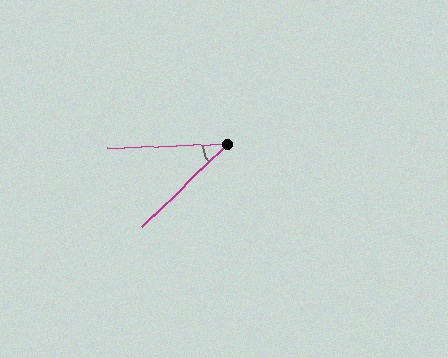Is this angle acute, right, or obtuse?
It is acute.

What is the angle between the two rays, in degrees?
Approximately 42 degrees.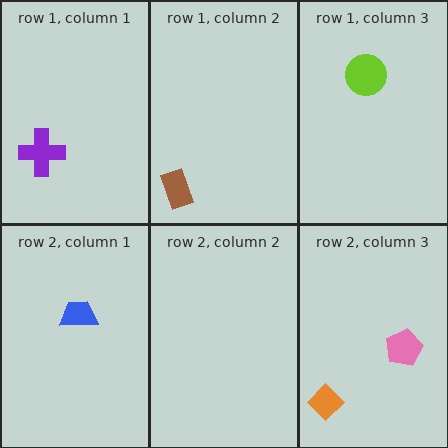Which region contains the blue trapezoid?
The row 2, column 1 region.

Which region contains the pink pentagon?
The row 2, column 3 region.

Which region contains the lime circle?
The row 1, column 3 region.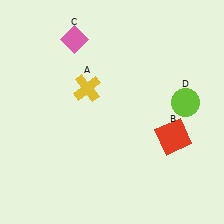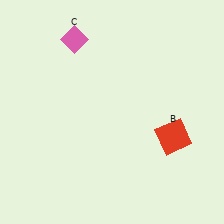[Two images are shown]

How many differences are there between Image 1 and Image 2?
There are 2 differences between the two images.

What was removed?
The lime circle (D), the yellow cross (A) were removed in Image 2.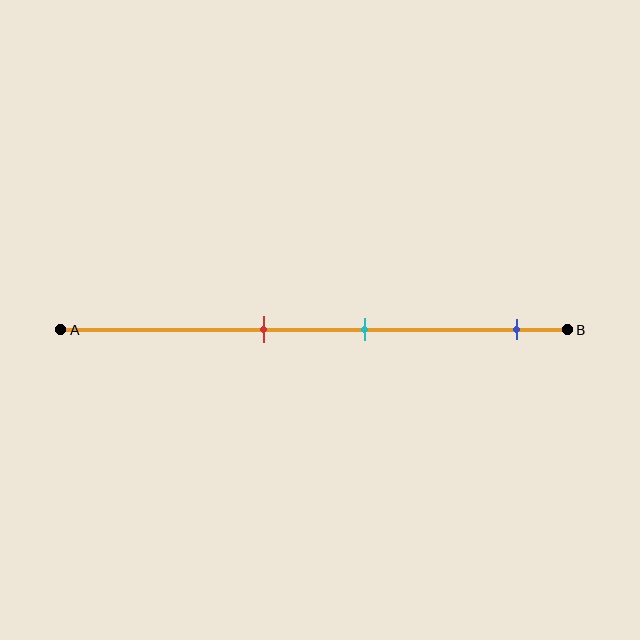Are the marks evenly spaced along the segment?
No, the marks are not evenly spaced.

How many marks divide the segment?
There are 3 marks dividing the segment.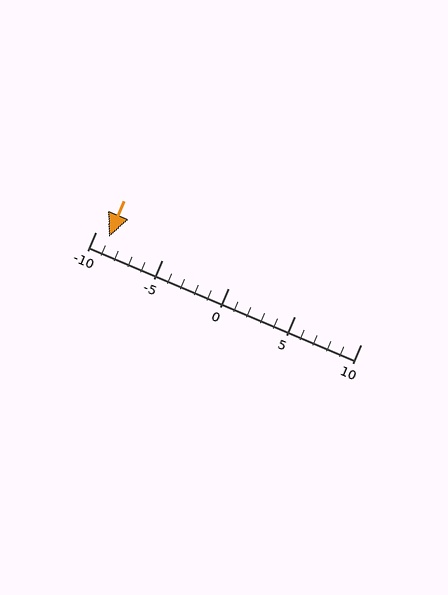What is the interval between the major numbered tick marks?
The major tick marks are spaced 5 units apart.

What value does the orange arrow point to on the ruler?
The orange arrow points to approximately -9.